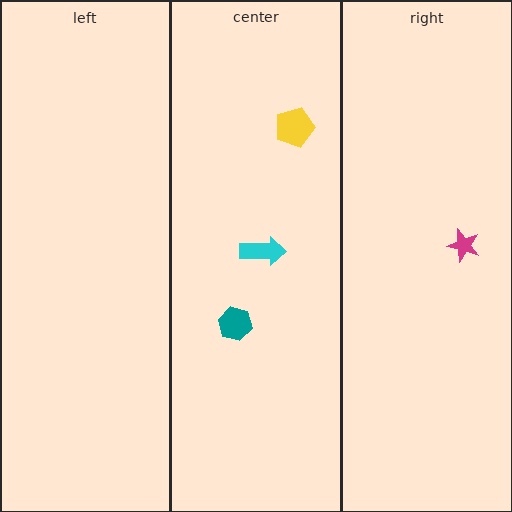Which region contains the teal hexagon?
The center region.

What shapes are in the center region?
The teal hexagon, the yellow pentagon, the cyan arrow.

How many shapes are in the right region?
1.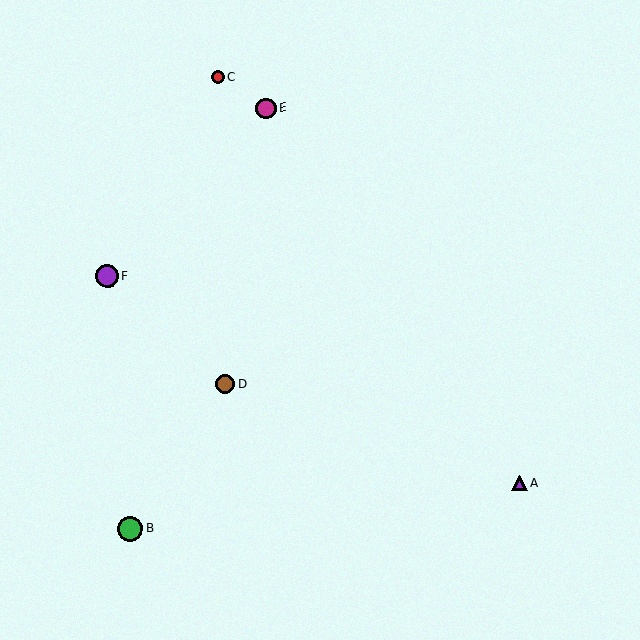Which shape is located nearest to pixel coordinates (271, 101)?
The magenta circle (labeled E) at (266, 108) is nearest to that location.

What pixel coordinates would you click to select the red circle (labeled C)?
Click at (218, 78) to select the red circle C.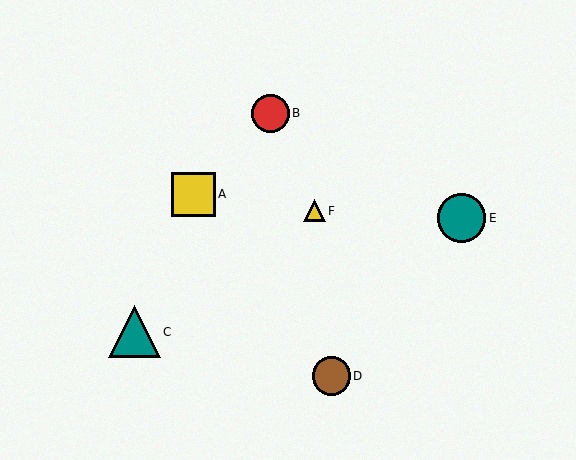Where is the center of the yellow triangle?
The center of the yellow triangle is at (314, 211).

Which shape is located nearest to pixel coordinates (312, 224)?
The yellow triangle (labeled F) at (314, 211) is nearest to that location.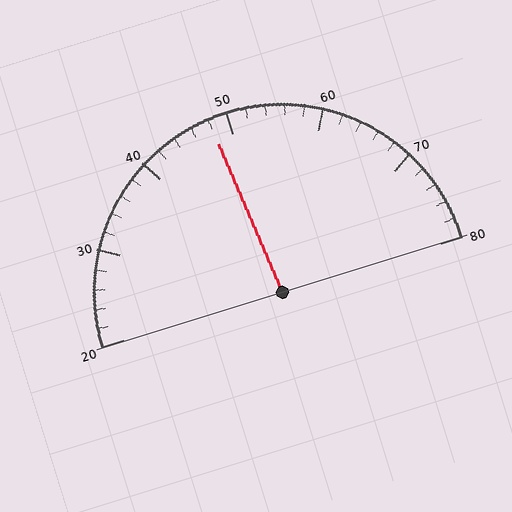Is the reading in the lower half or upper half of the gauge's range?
The reading is in the lower half of the range (20 to 80).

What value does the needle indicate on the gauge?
The needle indicates approximately 48.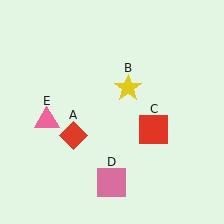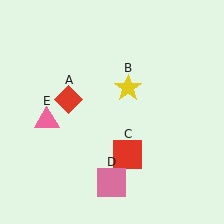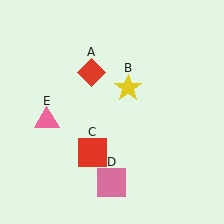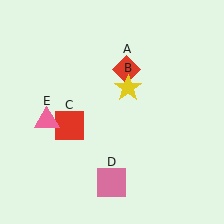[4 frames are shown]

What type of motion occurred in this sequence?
The red diamond (object A), red square (object C) rotated clockwise around the center of the scene.